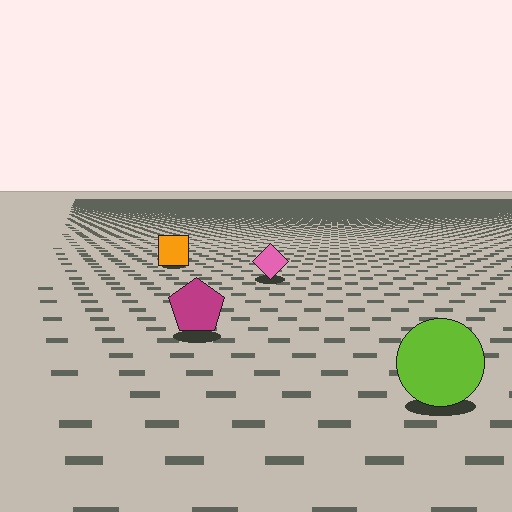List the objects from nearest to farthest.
From nearest to farthest: the lime circle, the magenta pentagon, the pink diamond, the orange square.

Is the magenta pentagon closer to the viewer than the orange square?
Yes. The magenta pentagon is closer — you can tell from the texture gradient: the ground texture is coarser near it.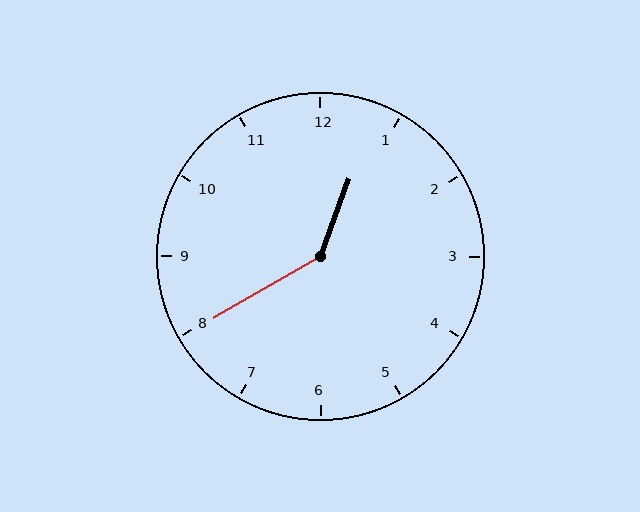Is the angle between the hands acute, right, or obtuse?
It is obtuse.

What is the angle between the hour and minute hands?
Approximately 140 degrees.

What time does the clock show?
12:40.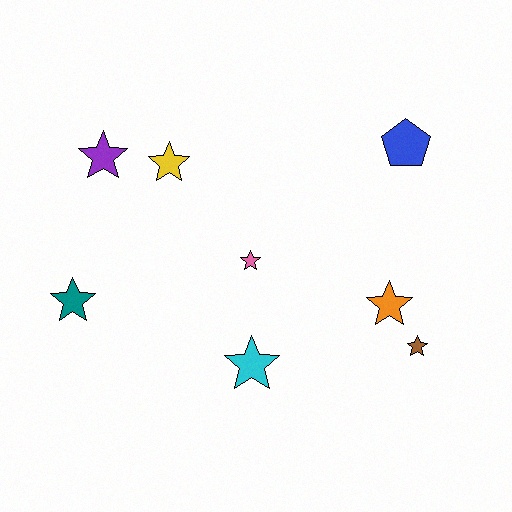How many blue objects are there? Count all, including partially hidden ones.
There is 1 blue object.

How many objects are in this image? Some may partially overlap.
There are 8 objects.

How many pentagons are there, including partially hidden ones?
There is 1 pentagon.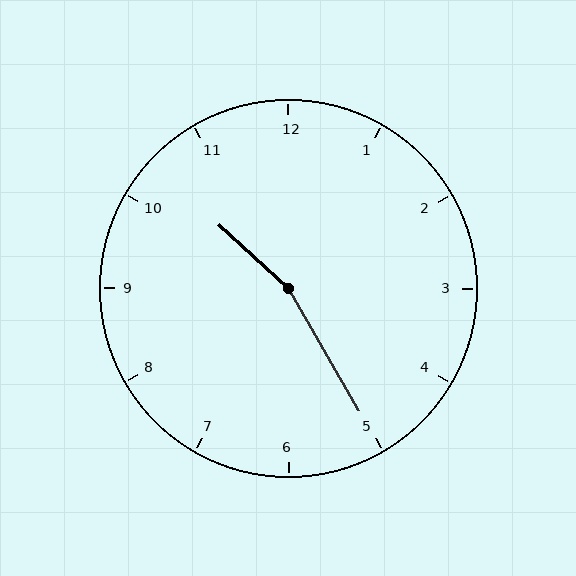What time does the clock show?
10:25.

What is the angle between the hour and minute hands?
Approximately 162 degrees.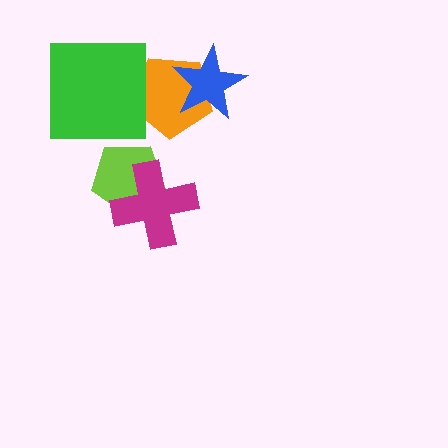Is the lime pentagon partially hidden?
Yes, it is partially covered by another shape.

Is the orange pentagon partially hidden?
Yes, it is partially covered by another shape.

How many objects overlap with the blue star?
1 object overlaps with the blue star.